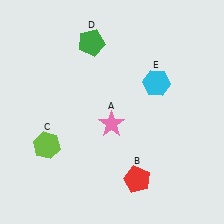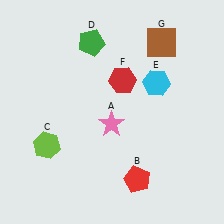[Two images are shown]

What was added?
A red hexagon (F), a brown square (G) were added in Image 2.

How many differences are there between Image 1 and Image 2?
There are 2 differences between the two images.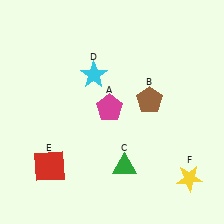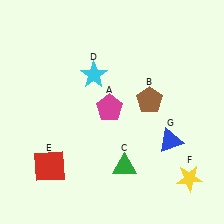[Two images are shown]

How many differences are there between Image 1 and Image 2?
There is 1 difference between the two images.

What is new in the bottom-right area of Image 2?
A blue triangle (G) was added in the bottom-right area of Image 2.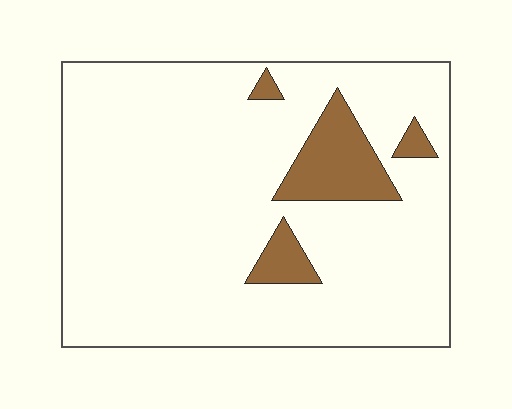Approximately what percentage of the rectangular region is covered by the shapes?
Approximately 10%.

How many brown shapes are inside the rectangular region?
4.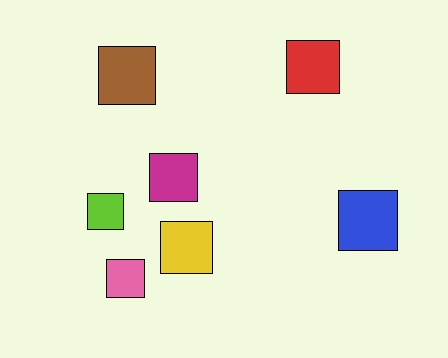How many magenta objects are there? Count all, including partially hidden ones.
There is 1 magenta object.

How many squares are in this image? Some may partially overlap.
There are 7 squares.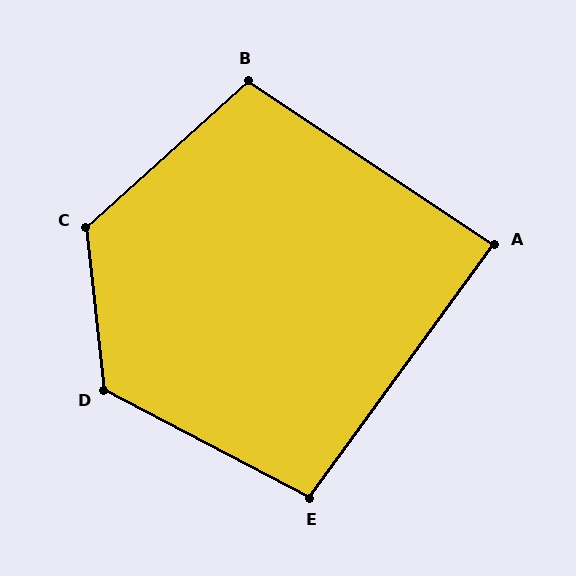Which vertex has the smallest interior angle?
A, at approximately 88 degrees.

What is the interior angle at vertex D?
Approximately 124 degrees (obtuse).